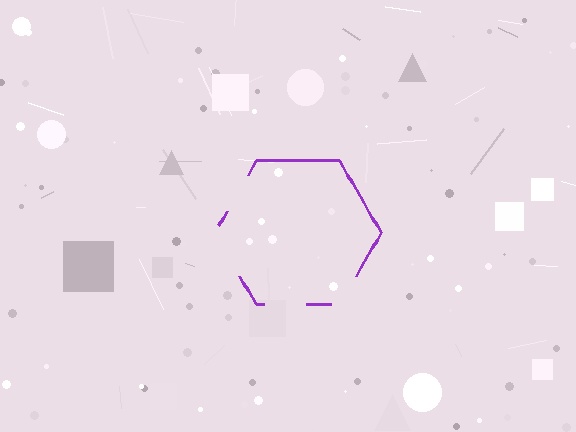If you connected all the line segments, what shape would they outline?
They would outline a hexagon.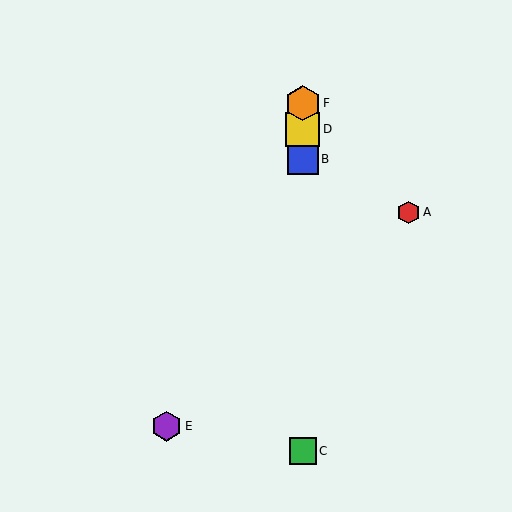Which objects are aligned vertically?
Objects B, C, D, F are aligned vertically.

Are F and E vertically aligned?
No, F is at x≈303 and E is at x≈167.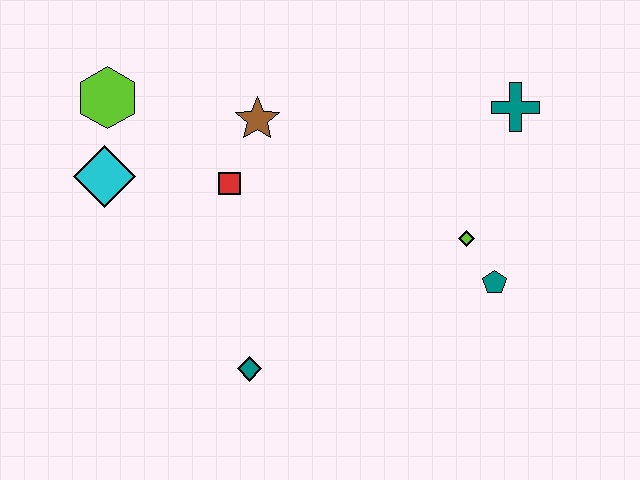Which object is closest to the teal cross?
The lime diamond is closest to the teal cross.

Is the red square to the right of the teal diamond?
No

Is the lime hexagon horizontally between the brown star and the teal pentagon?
No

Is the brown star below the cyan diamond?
No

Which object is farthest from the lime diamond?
The lime hexagon is farthest from the lime diamond.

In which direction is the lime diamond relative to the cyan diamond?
The lime diamond is to the right of the cyan diamond.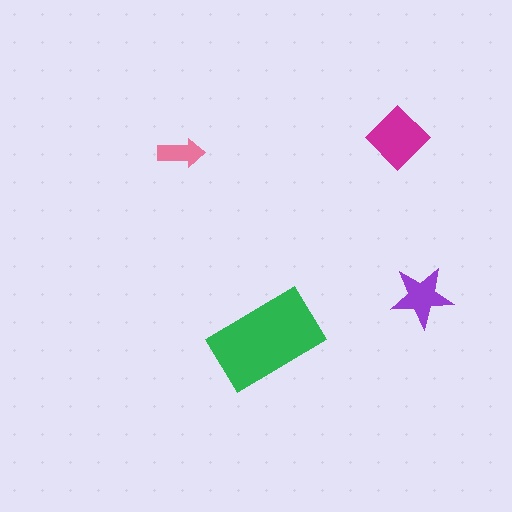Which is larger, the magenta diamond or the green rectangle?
The green rectangle.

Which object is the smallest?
The pink arrow.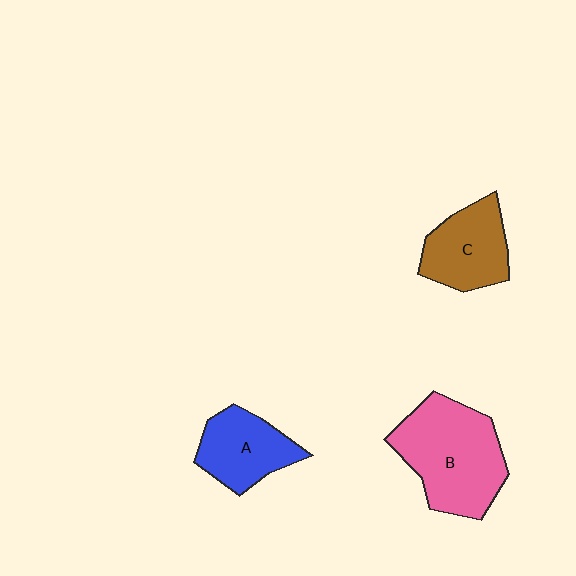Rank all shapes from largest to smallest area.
From largest to smallest: B (pink), C (brown), A (blue).